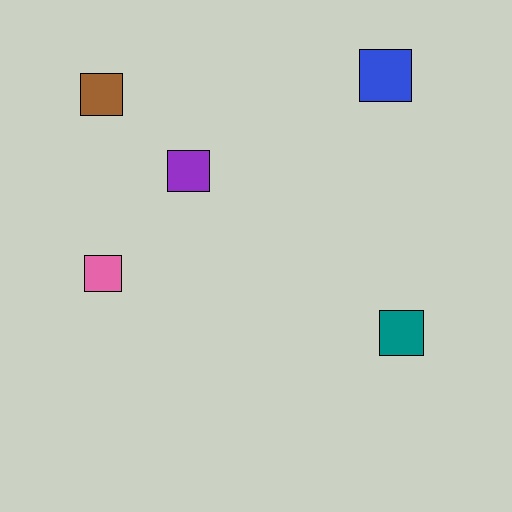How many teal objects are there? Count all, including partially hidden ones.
There is 1 teal object.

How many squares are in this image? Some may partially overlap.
There are 5 squares.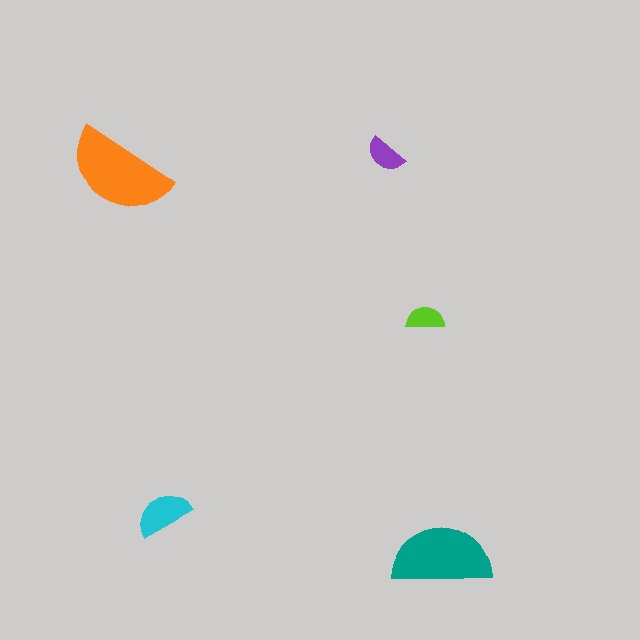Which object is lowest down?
The teal semicircle is bottommost.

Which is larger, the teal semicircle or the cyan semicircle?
The teal one.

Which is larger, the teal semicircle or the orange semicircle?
The orange one.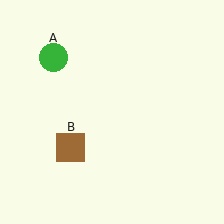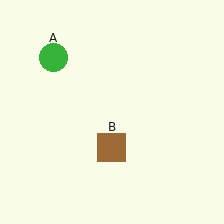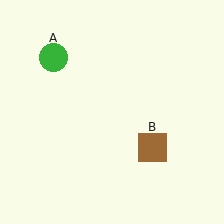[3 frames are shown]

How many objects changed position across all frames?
1 object changed position: brown square (object B).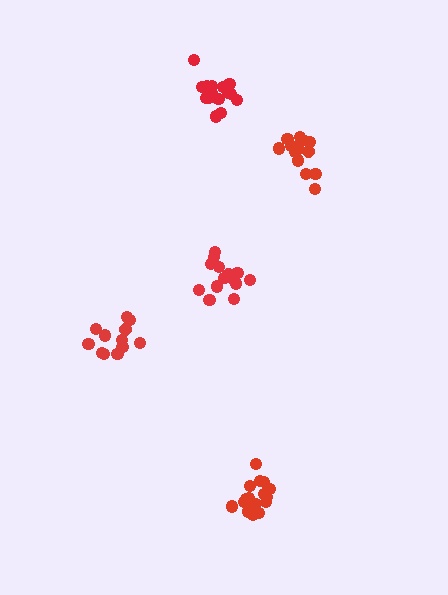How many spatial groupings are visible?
There are 5 spatial groupings.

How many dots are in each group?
Group 1: 12 dots, Group 2: 14 dots, Group 3: 16 dots, Group 4: 16 dots, Group 5: 13 dots (71 total).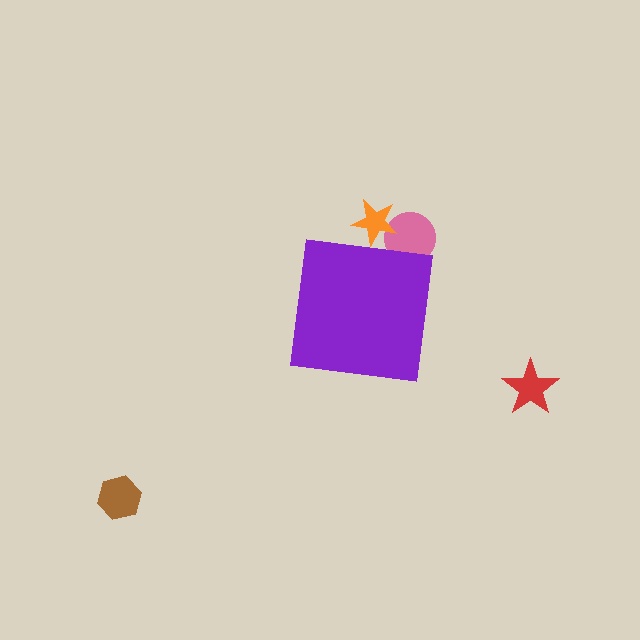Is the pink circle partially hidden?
Yes, the pink circle is partially hidden behind the purple square.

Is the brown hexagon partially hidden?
No, the brown hexagon is fully visible.